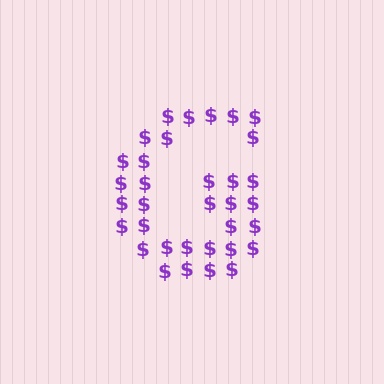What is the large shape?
The large shape is the letter G.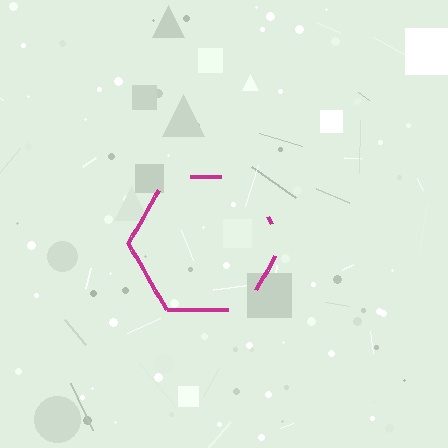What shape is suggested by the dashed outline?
The dashed outline suggests a hexagon.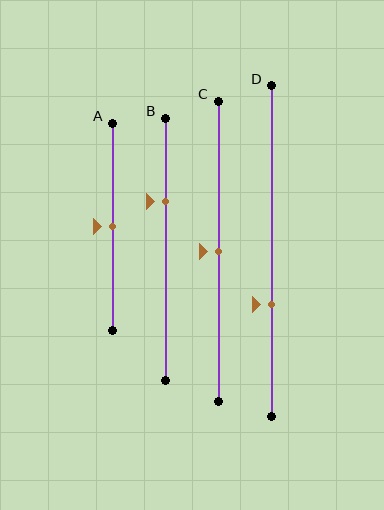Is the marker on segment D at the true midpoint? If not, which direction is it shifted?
No, the marker on segment D is shifted downward by about 16% of the segment length.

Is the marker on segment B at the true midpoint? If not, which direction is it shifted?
No, the marker on segment B is shifted upward by about 18% of the segment length.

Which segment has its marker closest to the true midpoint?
Segment A has its marker closest to the true midpoint.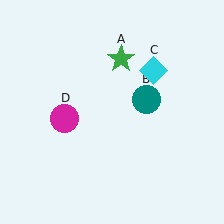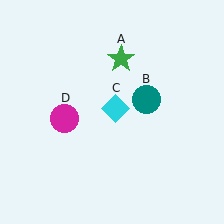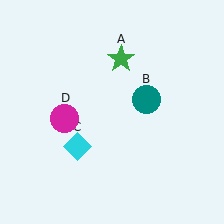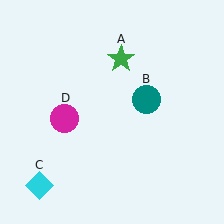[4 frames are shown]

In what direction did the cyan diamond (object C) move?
The cyan diamond (object C) moved down and to the left.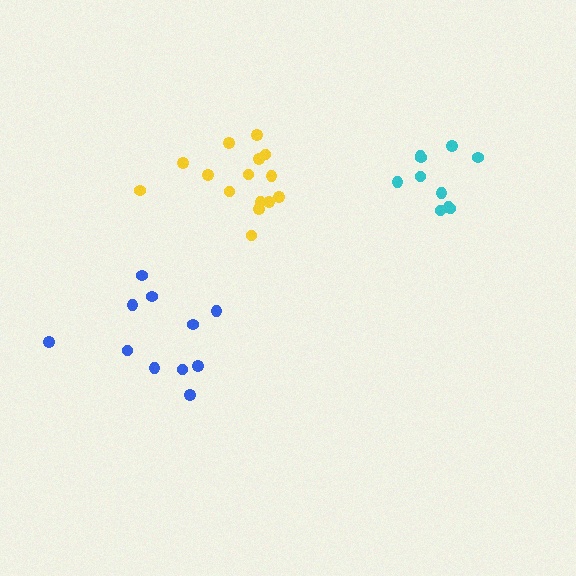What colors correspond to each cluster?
The clusters are colored: blue, cyan, yellow.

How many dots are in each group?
Group 1: 11 dots, Group 2: 10 dots, Group 3: 15 dots (36 total).